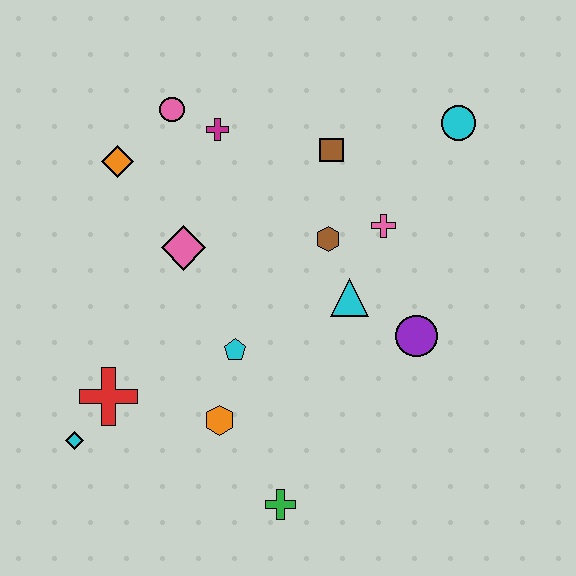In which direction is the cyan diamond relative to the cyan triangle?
The cyan diamond is to the left of the cyan triangle.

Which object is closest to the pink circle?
The magenta cross is closest to the pink circle.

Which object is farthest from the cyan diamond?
The cyan circle is farthest from the cyan diamond.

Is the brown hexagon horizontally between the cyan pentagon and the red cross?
No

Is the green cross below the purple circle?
Yes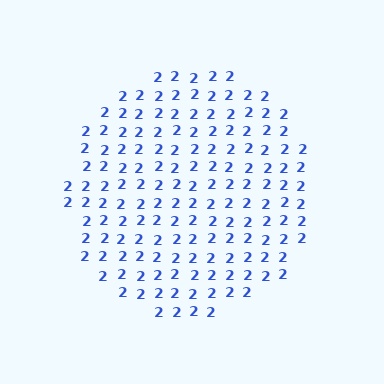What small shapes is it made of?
It is made of small digit 2's.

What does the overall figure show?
The overall figure shows a circle.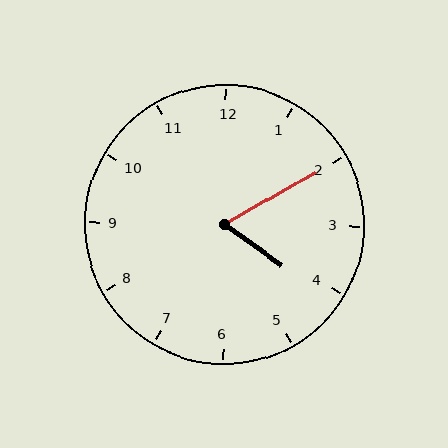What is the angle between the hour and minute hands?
Approximately 65 degrees.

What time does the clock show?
4:10.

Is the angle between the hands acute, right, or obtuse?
It is acute.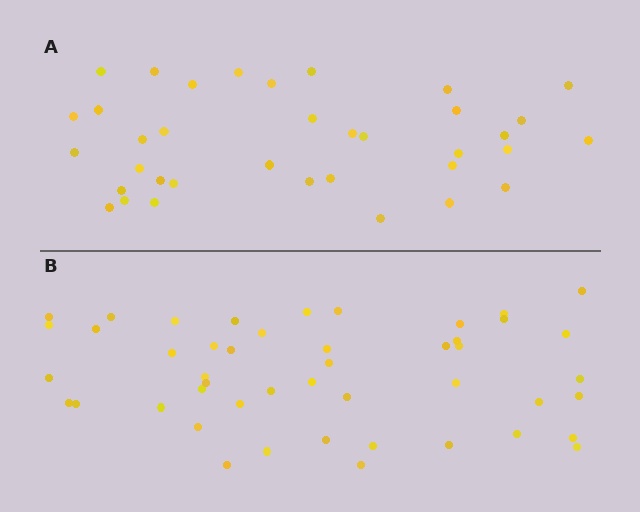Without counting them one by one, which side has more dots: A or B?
Region B (the bottom region) has more dots.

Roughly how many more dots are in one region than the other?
Region B has roughly 12 or so more dots than region A.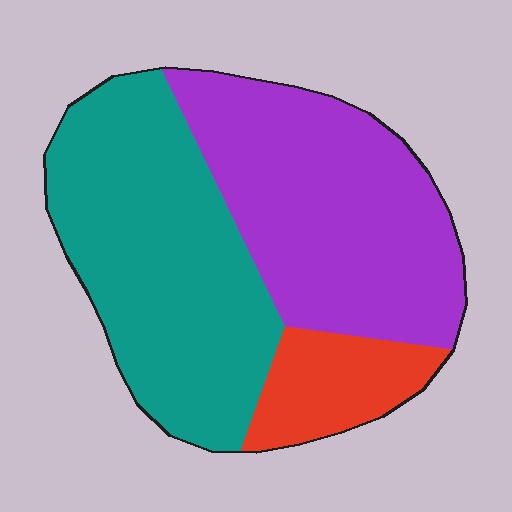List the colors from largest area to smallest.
From largest to smallest: teal, purple, red.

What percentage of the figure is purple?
Purple takes up between a third and a half of the figure.